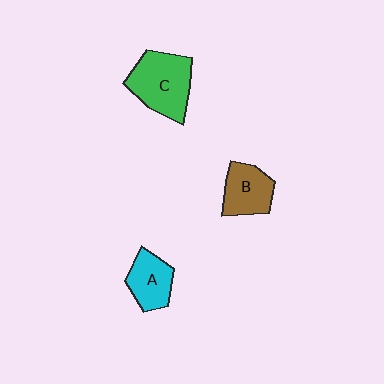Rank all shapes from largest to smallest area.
From largest to smallest: C (green), B (brown), A (cyan).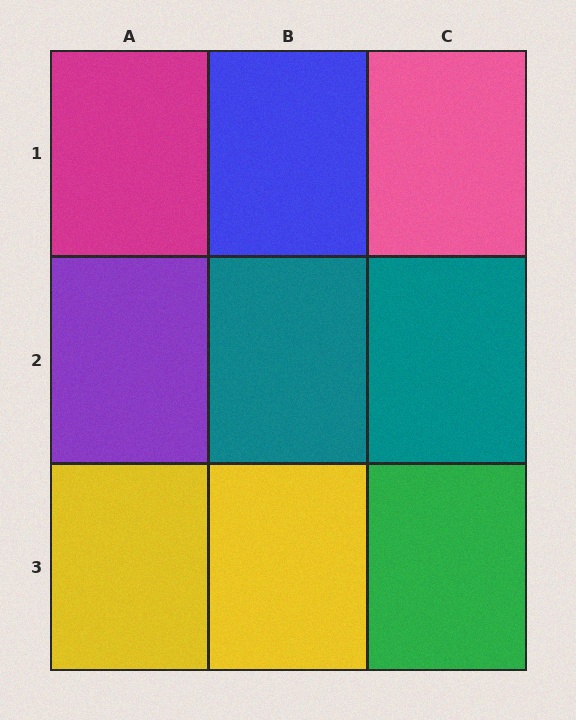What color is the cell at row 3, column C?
Green.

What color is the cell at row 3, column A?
Yellow.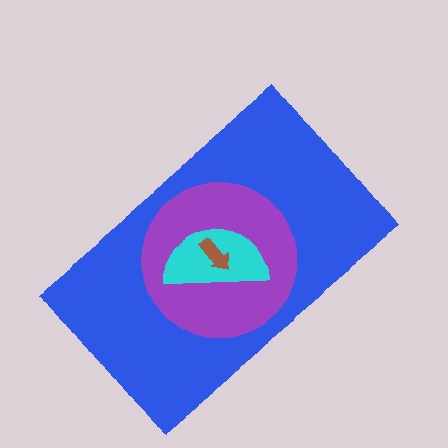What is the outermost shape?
The blue rectangle.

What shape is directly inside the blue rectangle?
The purple circle.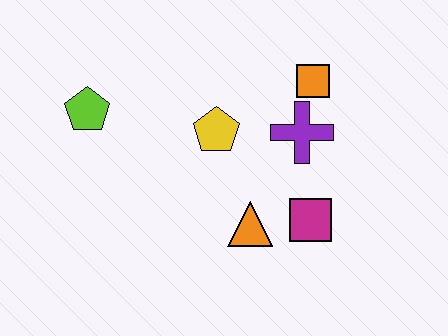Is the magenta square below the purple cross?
Yes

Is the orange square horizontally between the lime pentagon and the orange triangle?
No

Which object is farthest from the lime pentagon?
The magenta square is farthest from the lime pentagon.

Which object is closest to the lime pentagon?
The yellow pentagon is closest to the lime pentagon.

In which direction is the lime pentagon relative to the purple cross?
The lime pentagon is to the left of the purple cross.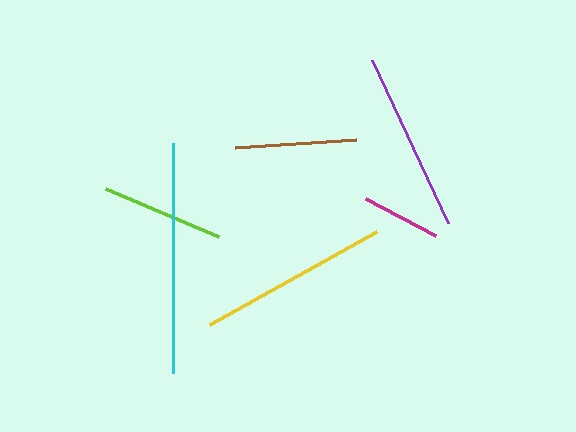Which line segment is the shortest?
The magenta line is the shortest at approximately 79 pixels.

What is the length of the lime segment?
The lime segment is approximately 122 pixels long.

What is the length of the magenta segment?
The magenta segment is approximately 79 pixels long.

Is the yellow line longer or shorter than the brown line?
The yellow line is longer than the brown line.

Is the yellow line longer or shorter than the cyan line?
The cyan line is longer than the yellow line.